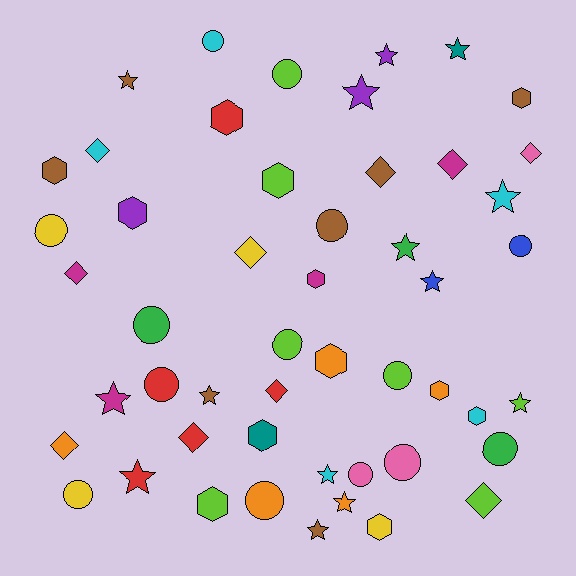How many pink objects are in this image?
There are 3 pink objects.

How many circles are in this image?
There are 14 circles.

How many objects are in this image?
There are 50 objects.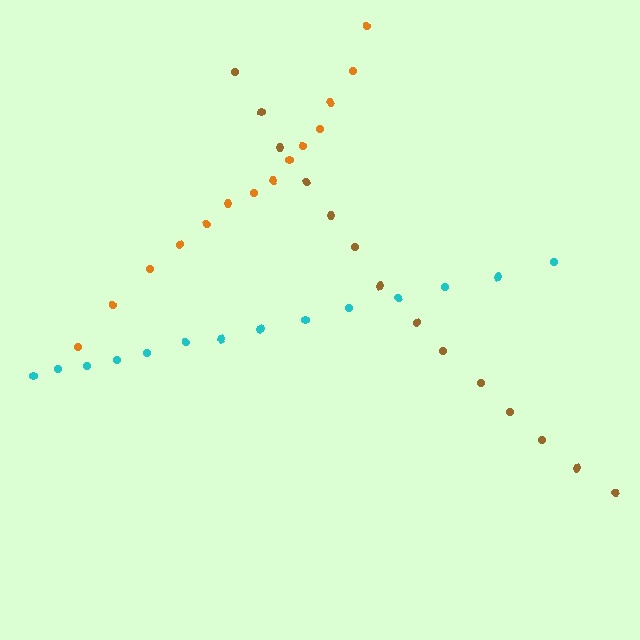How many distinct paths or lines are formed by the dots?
There are 3 distinct paths.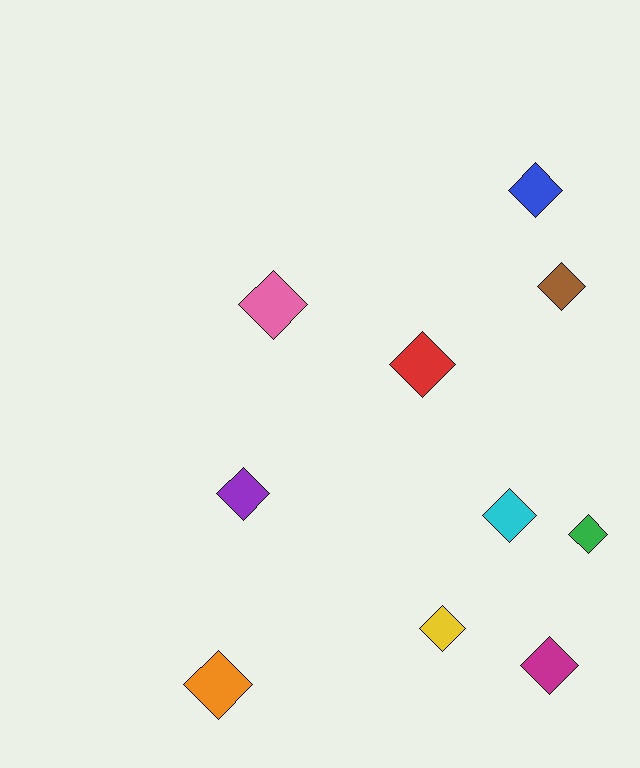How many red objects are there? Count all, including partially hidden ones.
There is 1 red object.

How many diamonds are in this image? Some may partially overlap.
There are 10 diamonds.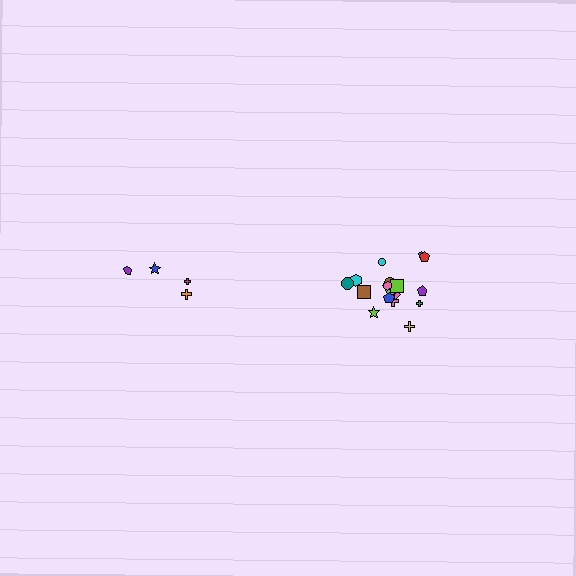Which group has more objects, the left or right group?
The right group.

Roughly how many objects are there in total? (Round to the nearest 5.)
Roughly 20 objects in total.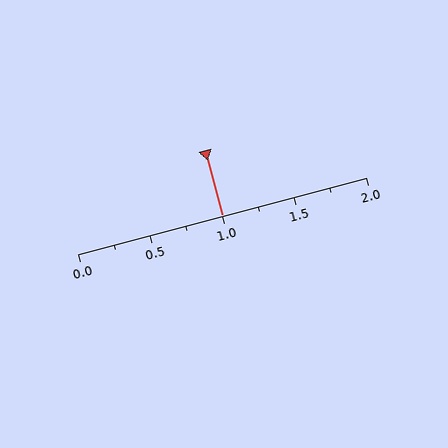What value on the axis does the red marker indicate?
The marker indicates approximately 1.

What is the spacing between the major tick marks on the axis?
The major ticks are spaced 0.5 apart.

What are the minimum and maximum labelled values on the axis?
The axis runs from 0.0 to 2.0.